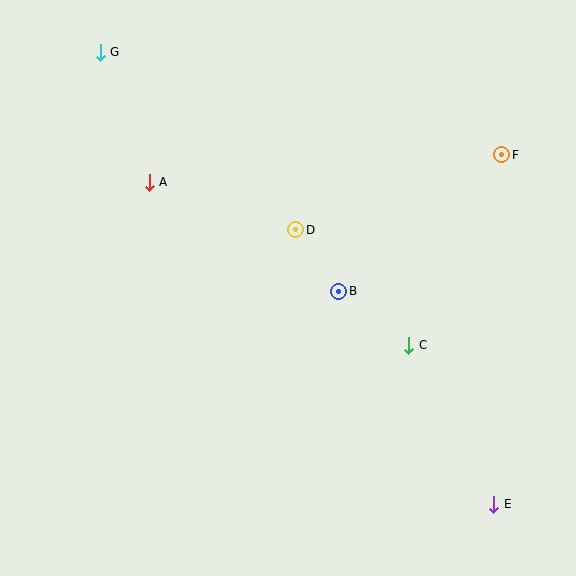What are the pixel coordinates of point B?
Point B is at (339, 291).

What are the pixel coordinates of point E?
Point E is at (494, 504).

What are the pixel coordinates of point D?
Point D is at (296, 230).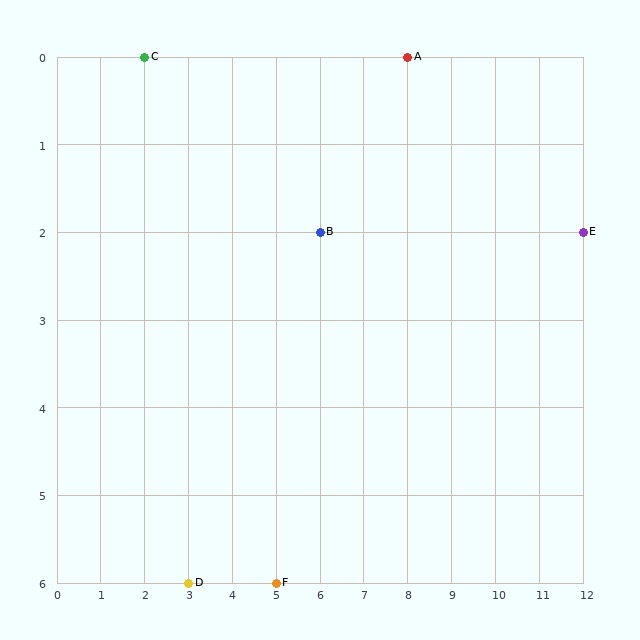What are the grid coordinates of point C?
Point C is at grid coordinates (2, 0).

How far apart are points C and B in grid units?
Points C and B are 4 columns and 2 rows apart (about 4.5 grid units diagonally).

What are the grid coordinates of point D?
Point D is at grid coordinates (3, 6).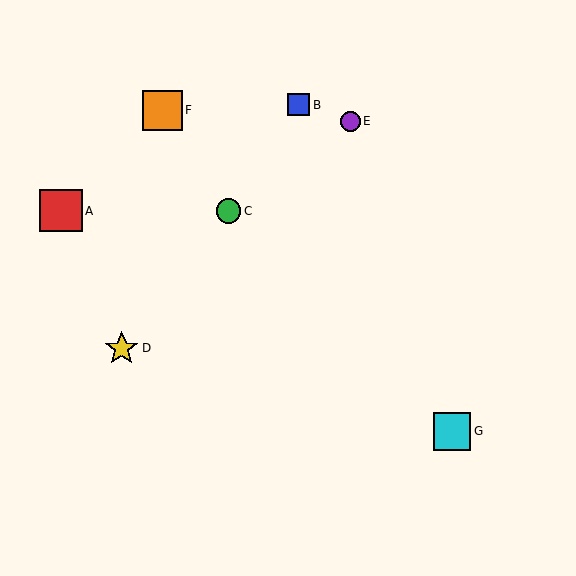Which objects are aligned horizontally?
Objects A, C are aligned horizontally.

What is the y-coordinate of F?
Object F is at y≈110.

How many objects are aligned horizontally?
2 objects (A, C) are aligned horizontally.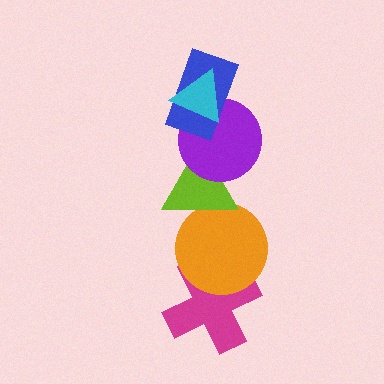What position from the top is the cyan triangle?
The cyan triangle is 1st from the top.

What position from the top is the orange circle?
The orange circle is 5th from the top.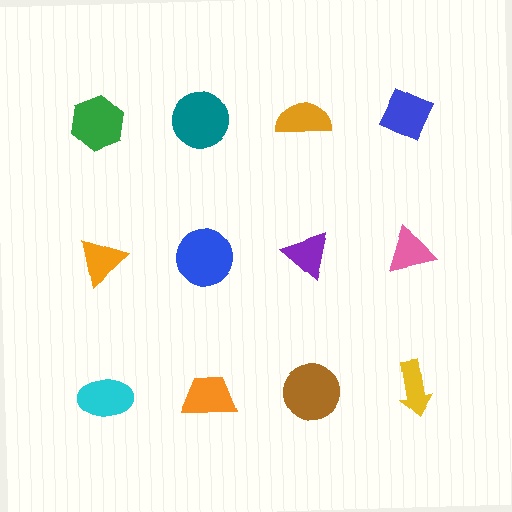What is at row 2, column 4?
A pink triangle.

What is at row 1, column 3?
An orange semicircle.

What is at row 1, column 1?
A green hexagon.